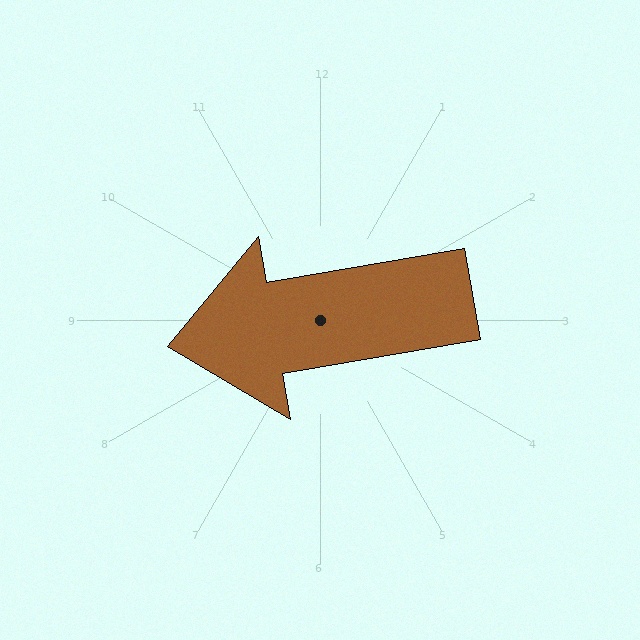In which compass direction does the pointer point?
West.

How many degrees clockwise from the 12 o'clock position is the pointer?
Approximately 260 degrees.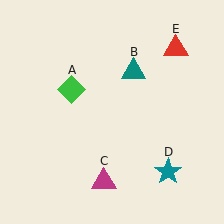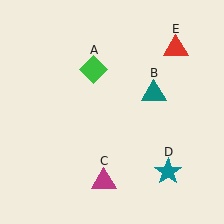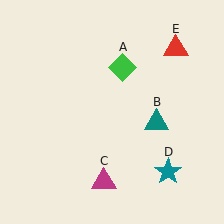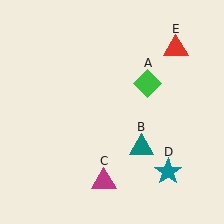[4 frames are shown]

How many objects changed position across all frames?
2 objects changed position: green diamond (object A), teal triangle (object B).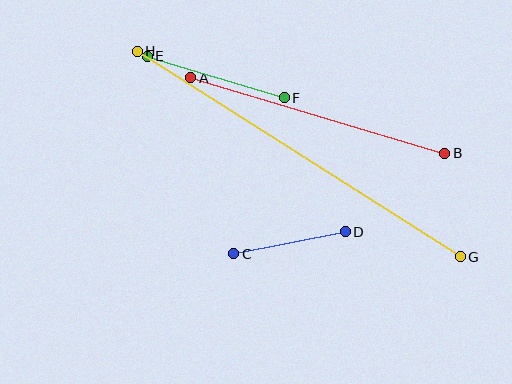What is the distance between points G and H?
The distance is approximately 383 pixels.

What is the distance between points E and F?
The distance is approximately 143 pixels.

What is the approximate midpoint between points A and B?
The midpoint is at approximately (318, 115) pixels.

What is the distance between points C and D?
The distance is approximately 113 pixels.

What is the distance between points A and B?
The distance is approximately 265 pixels.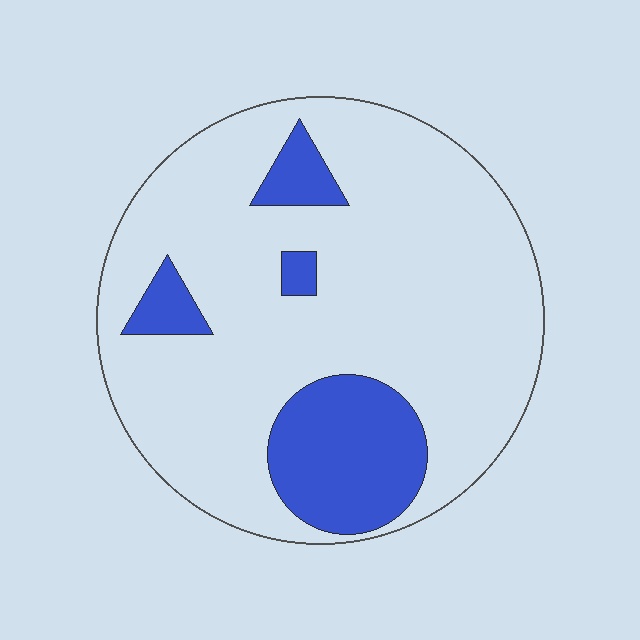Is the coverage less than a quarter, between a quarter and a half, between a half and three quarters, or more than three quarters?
Less than a quarter.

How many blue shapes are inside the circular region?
4.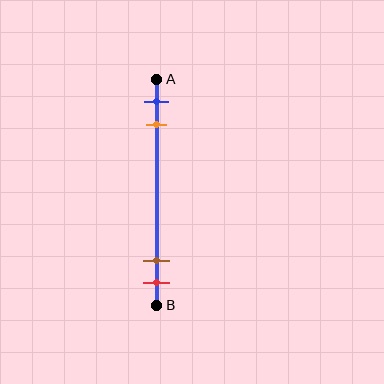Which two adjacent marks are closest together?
The brown and red marks are the closest adjacent pair.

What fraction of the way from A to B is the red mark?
The red mark is approximately 90% (0.9) of the way from A to B.